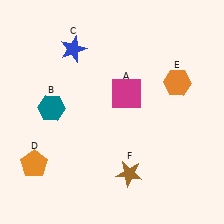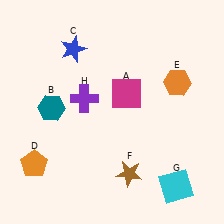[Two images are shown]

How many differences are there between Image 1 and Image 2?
There are 2 differences between the two images.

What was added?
A cyan square (G), a purple cross (H) were added in Image 2.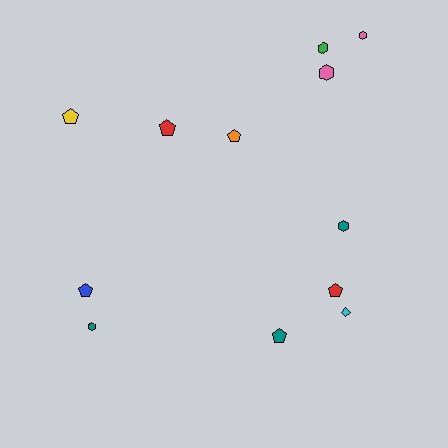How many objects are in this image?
There are 12 objects.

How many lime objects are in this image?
There are no lime objects.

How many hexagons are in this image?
There are 5 hexagons.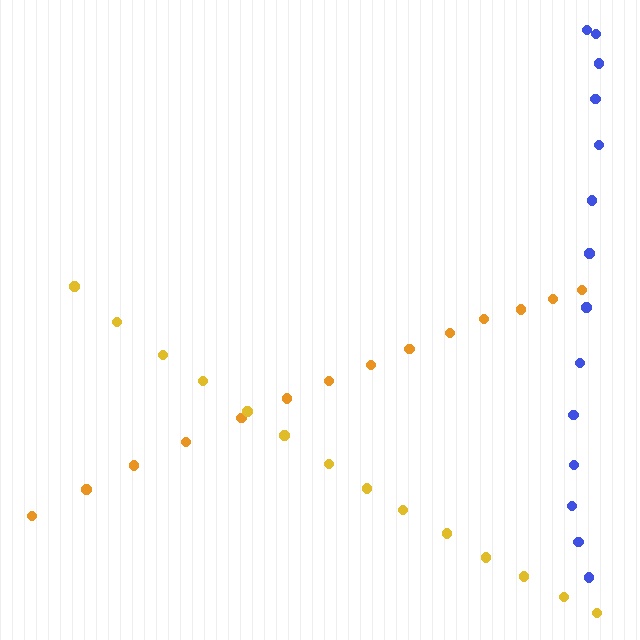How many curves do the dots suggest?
There are 3 distinct paths.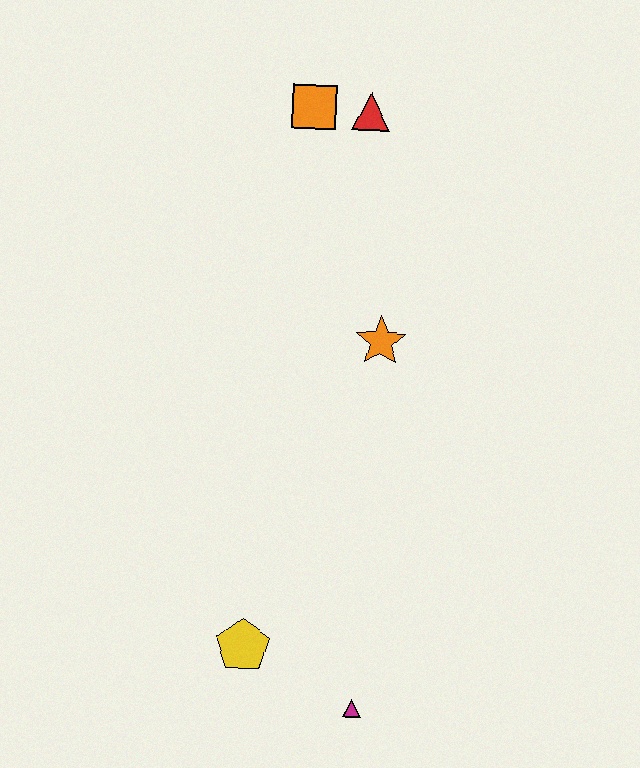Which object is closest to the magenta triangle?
The yellow pentagon is closest to the magenta triangle.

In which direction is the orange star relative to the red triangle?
The orange star is below the red triangle.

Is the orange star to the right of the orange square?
Yes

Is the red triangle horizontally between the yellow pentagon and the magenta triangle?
Yes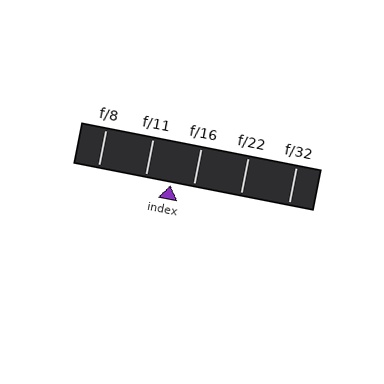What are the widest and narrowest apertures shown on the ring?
The widest aperture shown is f/8 and the narrowest is f/32.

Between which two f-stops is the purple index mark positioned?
The index mark is between f/11 and f/16.